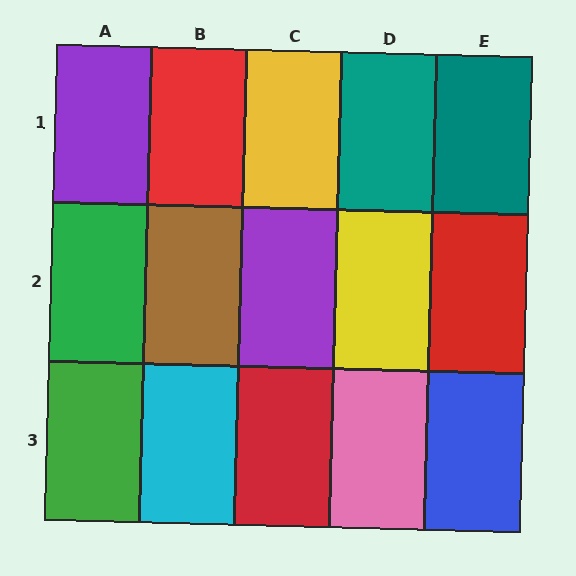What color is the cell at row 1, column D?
Teal.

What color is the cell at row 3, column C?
Red.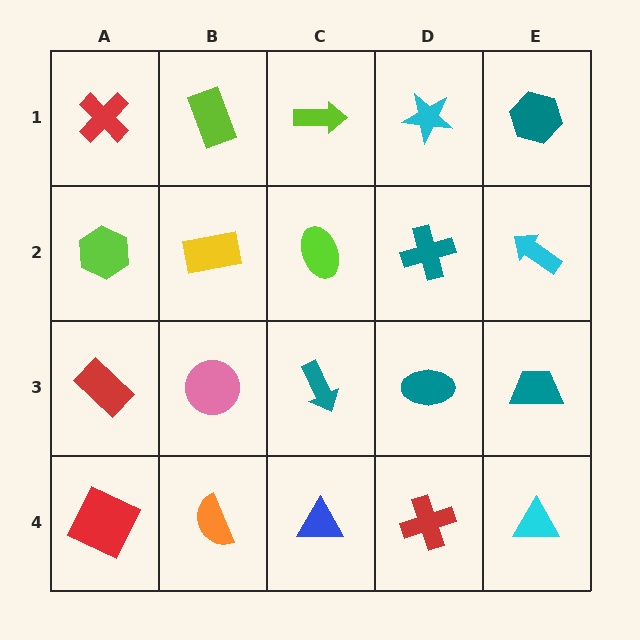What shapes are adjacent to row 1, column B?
A yellow rectangle (row 2, column B), a red cross (row 1, column A), a lime arrow (row 1, column C).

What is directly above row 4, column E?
A teal trapezoid.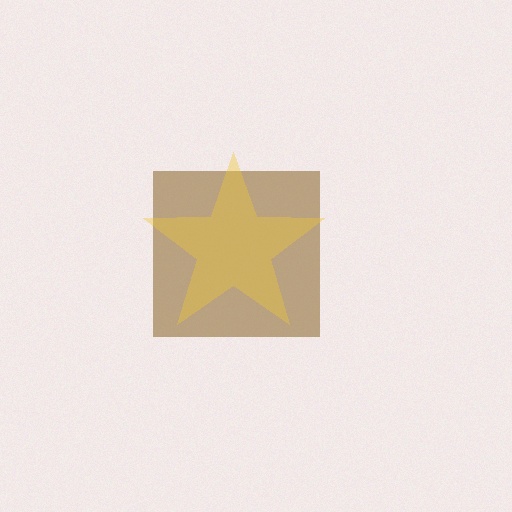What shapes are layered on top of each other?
The layered shapes are: a brown square, a yellow star.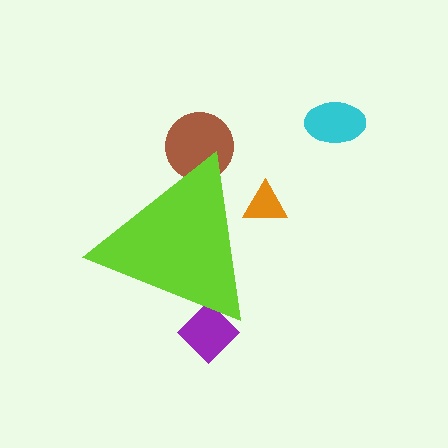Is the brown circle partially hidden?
Yes, the brown circle is partially hidden behind the lime triangle.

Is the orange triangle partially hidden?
Yes, the orange triangle is partially hidden behind the lime triangle.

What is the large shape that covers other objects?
A lime triangle.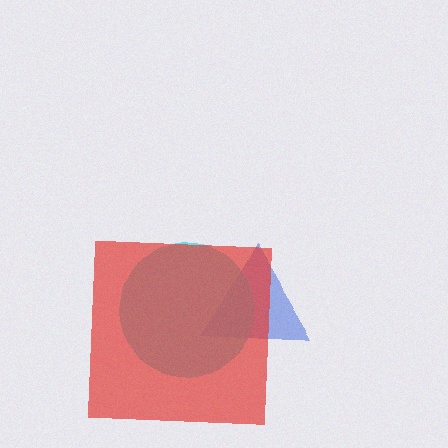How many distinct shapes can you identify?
There are 3 distinct shapes: a blue triangle, a cyan circle, a red square.